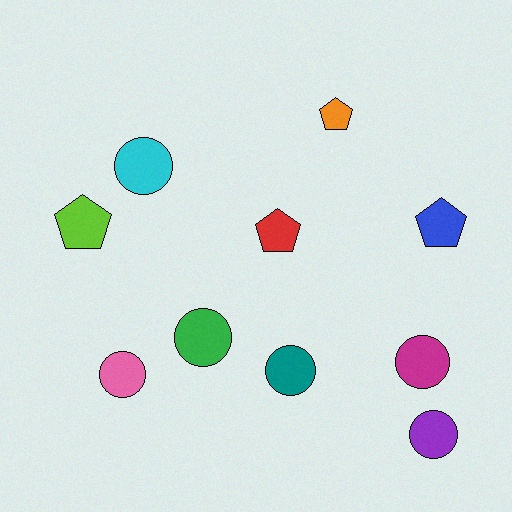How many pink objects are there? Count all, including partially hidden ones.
There is 1 pink object.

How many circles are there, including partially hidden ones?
There are 6 circles.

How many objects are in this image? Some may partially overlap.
There are 10 objects.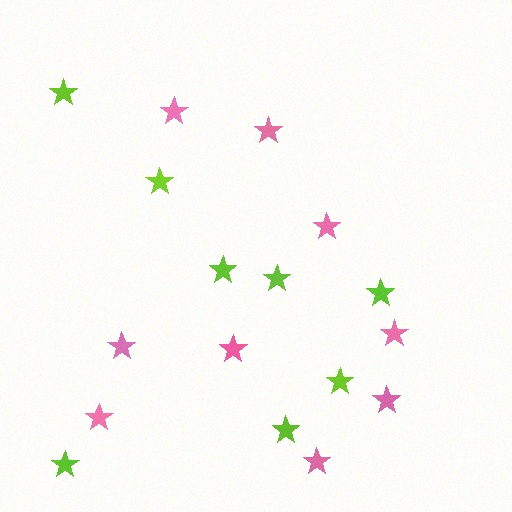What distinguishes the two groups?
There are 2 groups: one group of pink stars (9) and one group of lime stars (8).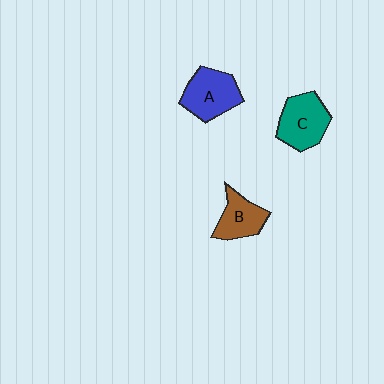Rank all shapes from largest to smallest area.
From largest to smallest: C (teal), A (blue), B (brown).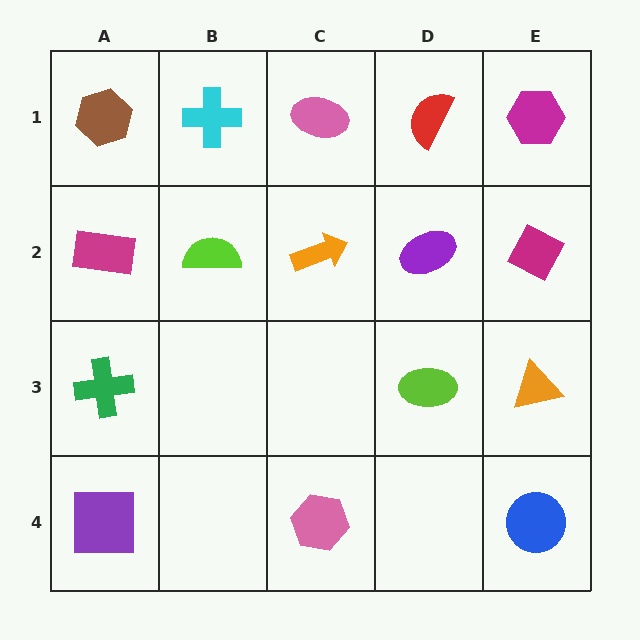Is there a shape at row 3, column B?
No, that cell is empty.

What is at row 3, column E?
An orange triangle.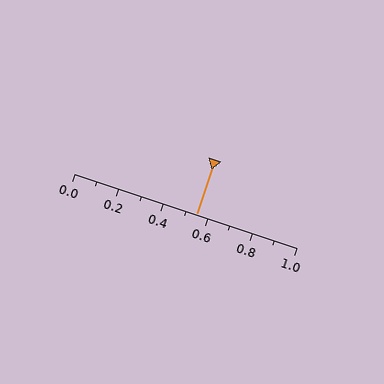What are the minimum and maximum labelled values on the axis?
The axis runs from 0.0 to 1.0.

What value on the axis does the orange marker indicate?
The marker indicates approximately 0.55.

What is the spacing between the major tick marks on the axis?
The major ticks are spaced 0.2 apart.